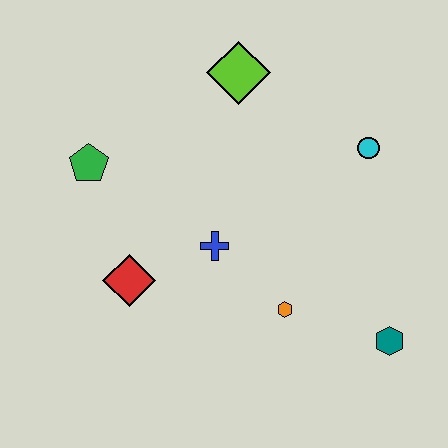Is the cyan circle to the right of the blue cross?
Yes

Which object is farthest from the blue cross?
The teal hexagon is farthest from the blue cross.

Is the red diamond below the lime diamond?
Yes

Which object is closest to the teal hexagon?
The orange hexagon is closest to the teal hexagon.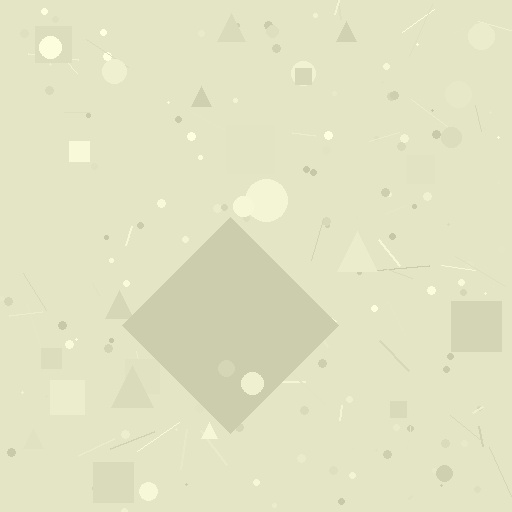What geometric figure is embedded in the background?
A diamond is embedded in the background.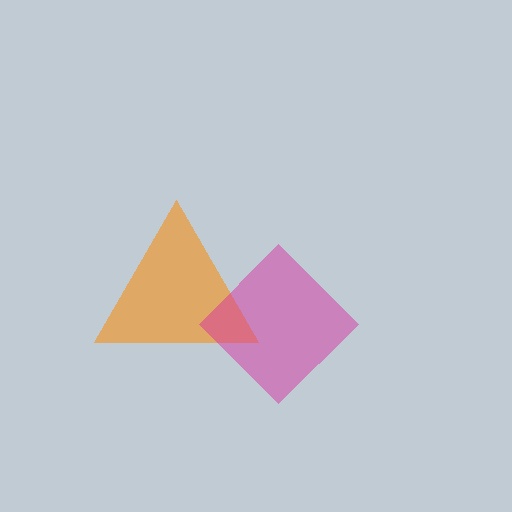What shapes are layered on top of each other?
The layered shapes are: an orange triangle, a magenta diamond.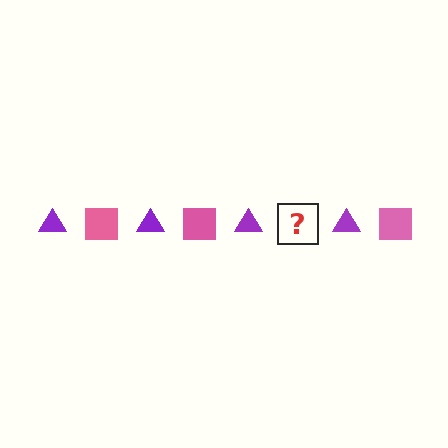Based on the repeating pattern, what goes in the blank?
The blank should be a pink square.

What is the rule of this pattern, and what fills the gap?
The rule is that the pattern alternates between purple triangle and pink square. The gap should be filled with a pink square.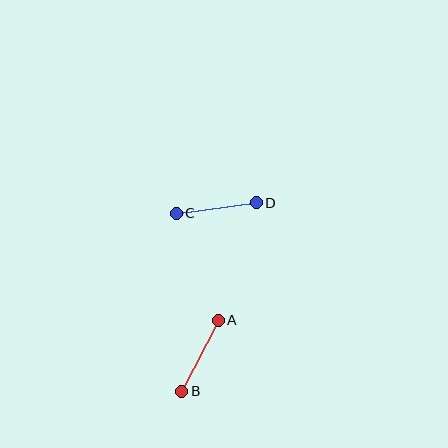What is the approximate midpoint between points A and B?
The midpoint is at approximately (200, 356) pixels.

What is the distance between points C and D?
The distance is approximately 81 pixels.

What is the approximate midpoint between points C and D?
The midpoint is at approximately (216, 208) pixels.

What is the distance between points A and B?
The distance is approximately 80 pixels.